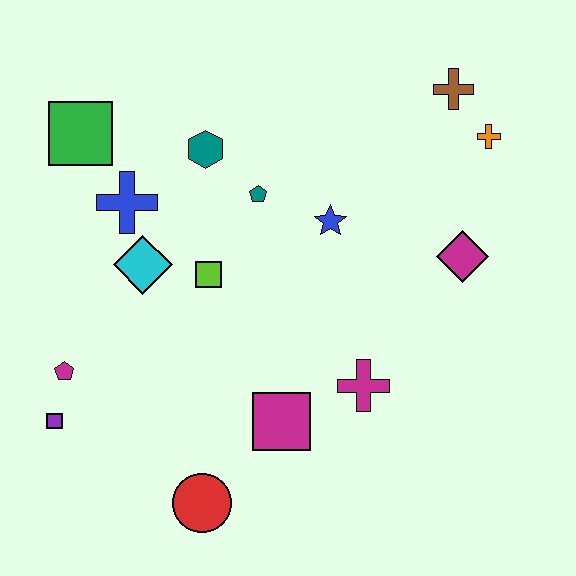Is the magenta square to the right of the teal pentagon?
Yes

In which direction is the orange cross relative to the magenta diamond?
The orange cross is above the magenta diamond.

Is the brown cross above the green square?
Yes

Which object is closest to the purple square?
The magenta pentagon is closest to the purple square.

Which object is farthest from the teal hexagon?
The red circle is farthest from the teal hexagon.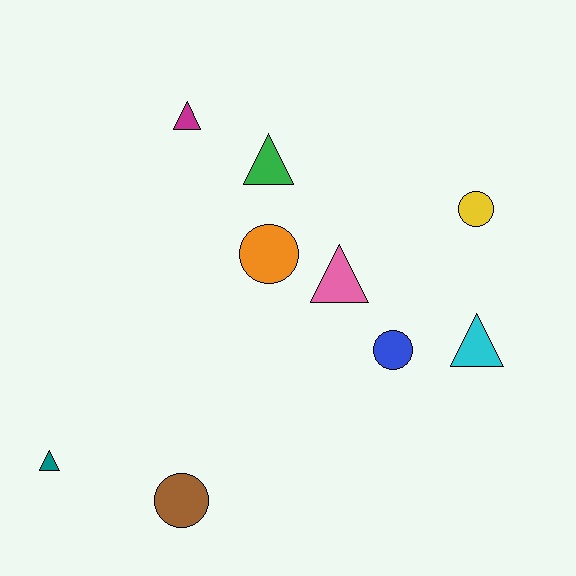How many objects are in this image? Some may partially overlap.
There are 9 objects.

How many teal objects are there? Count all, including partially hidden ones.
There is 1 teal object.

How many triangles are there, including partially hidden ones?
There are 5 triangles.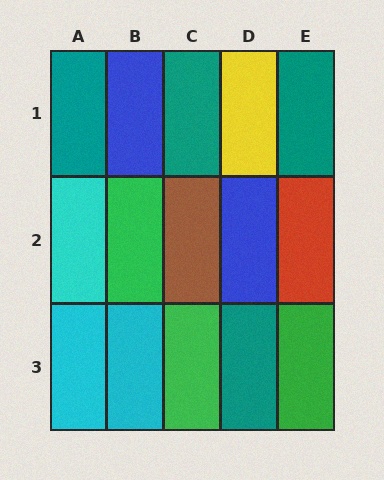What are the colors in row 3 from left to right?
Cyan, cyan, green, teal, green.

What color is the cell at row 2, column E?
Red.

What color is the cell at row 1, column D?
Yellow.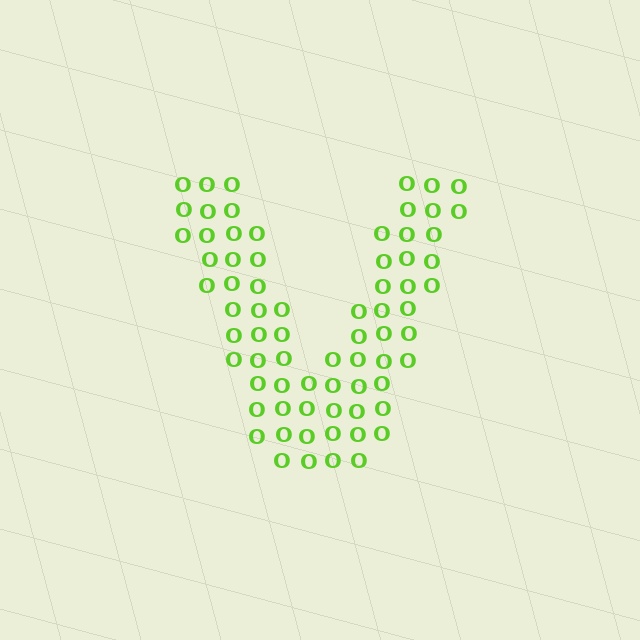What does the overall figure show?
The overall figure shows the letter V.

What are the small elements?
The small elements are letter O's.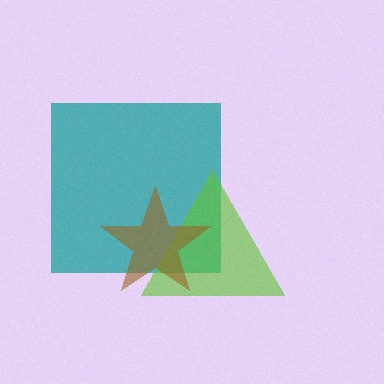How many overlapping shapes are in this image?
There are 3 overlapping shapes in the image.